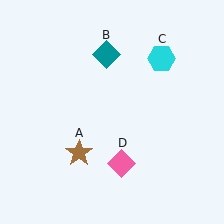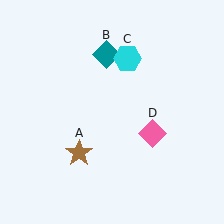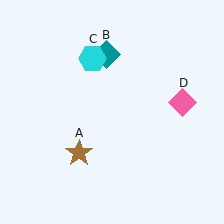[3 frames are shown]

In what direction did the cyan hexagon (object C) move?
The cyan hexagon (object C) moved left.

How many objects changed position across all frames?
2 objects changed position: cyan hexagon (object C), pink diamond (object D).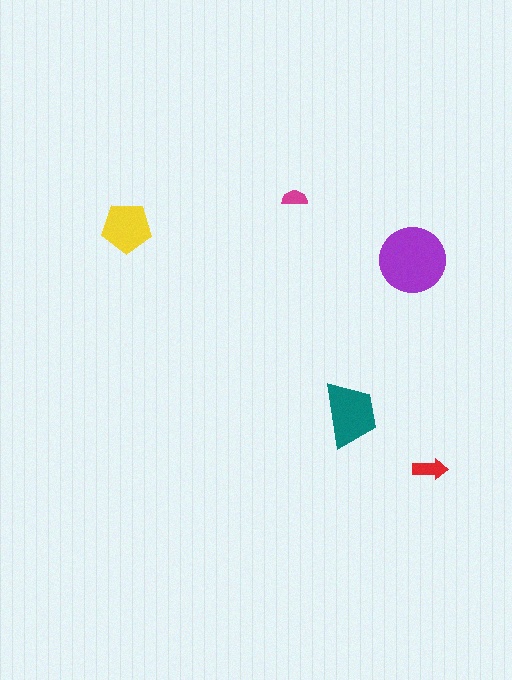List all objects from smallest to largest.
The magenta semicircle, the red arrow, the yellow pentagon, the teal trapezoid, the purple circle.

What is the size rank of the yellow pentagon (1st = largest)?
3rd.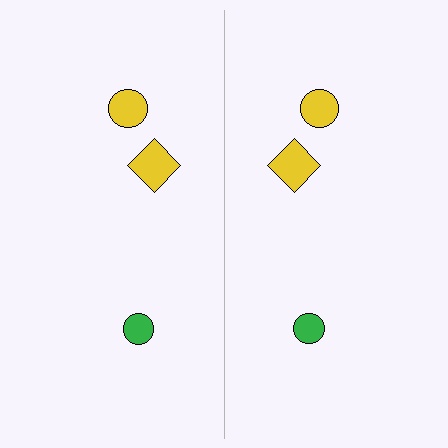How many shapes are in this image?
There are 6 shapes in this image.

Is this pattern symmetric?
Yes, this pattern has bilateral (reflection) symmetry.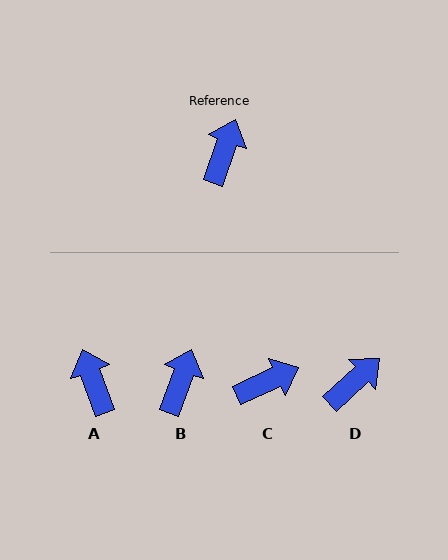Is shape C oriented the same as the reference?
No, it is off by about 46 degrees.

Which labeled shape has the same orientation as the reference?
B.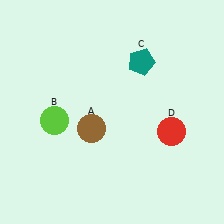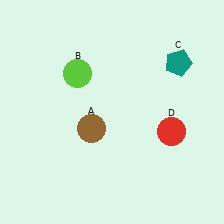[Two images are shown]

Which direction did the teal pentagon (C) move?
The teal pentagon (C) moved right.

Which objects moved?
The objects that moved are: the lime circle (B), the teal pentagon (C).